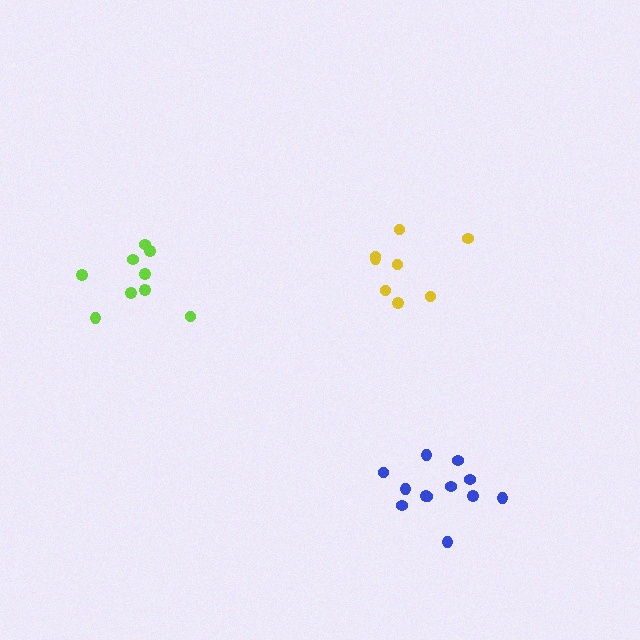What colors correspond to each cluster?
The clusters are colored: yellow, lime, blue.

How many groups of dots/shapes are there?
There are 3 groups.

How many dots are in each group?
Group 1: 8 dots, Group 2: 9 dots, Group 3: 12 dots (29 total).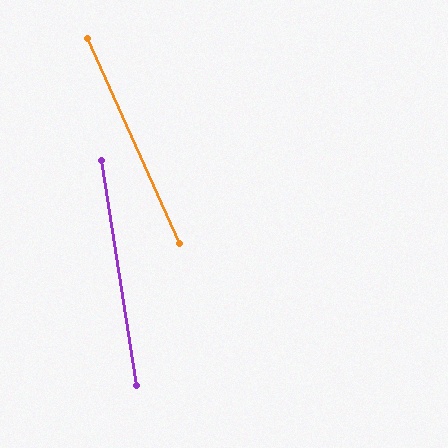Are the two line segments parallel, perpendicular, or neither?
Neither parallel nor perpendicular — they differ by about 15°.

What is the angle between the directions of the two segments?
Approximately 15 degrees.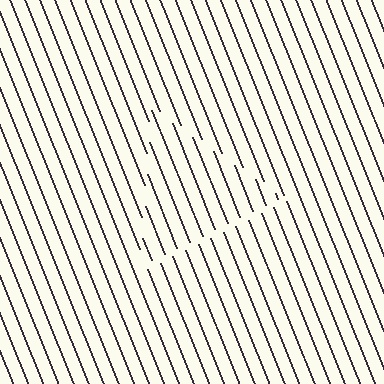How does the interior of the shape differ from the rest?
The interior of the shape contains the same grating, shifted by half a period — the contour is defined by the phase discontinuity where line-ends from the inner and outer gratings abut.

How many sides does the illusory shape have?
3 sides — the line-ends trace a triangle.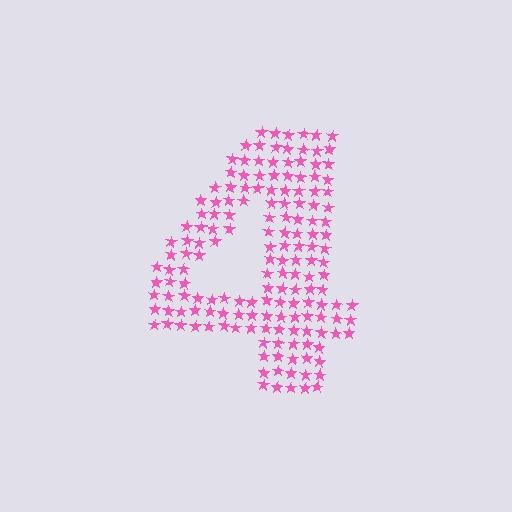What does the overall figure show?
The overall figure shows the digit 4.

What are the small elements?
The small elements are stars.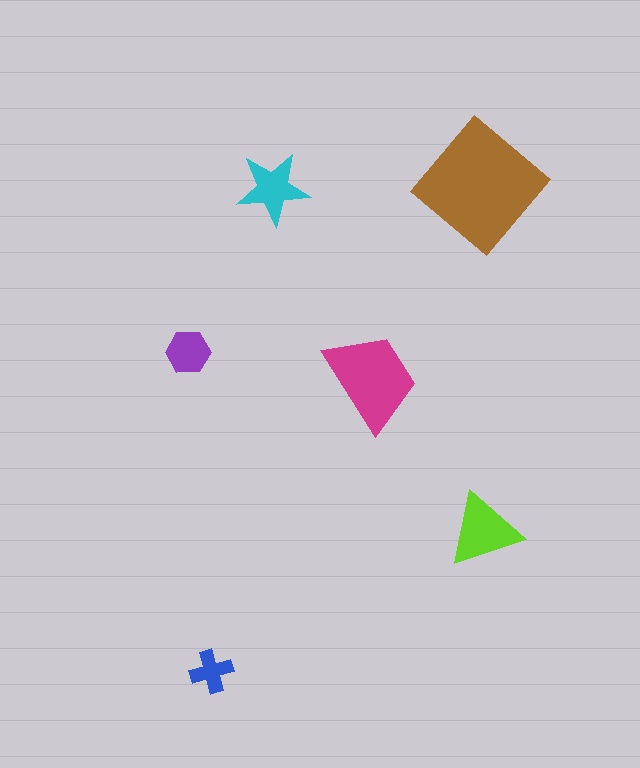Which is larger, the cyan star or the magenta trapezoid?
The magenta trapezoid.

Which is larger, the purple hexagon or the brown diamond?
The brown diamond.